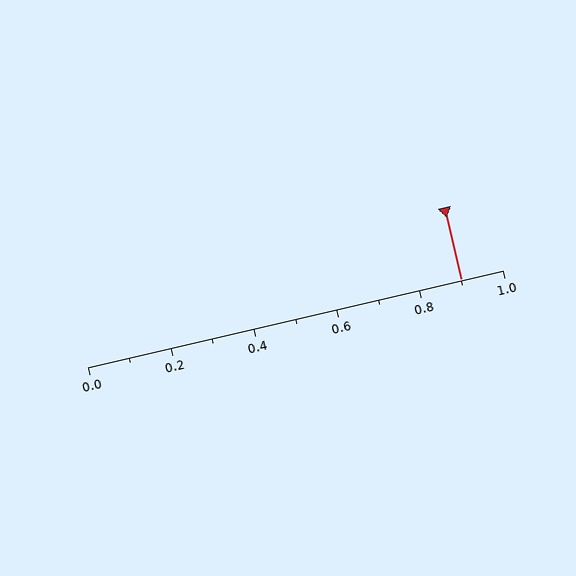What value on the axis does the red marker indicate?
The marker indicates approximately 0.9.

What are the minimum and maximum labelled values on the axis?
The axis runs from 0.0 to 1.0.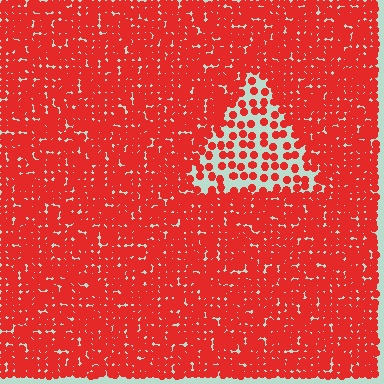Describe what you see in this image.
The image contains small red elements arranged at two different densities. A triangle-shaped region is visible where the elements are less densely packed than the surrounding area.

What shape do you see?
I see a triangle.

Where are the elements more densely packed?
The elements are more densely packed outside the triangle boundary.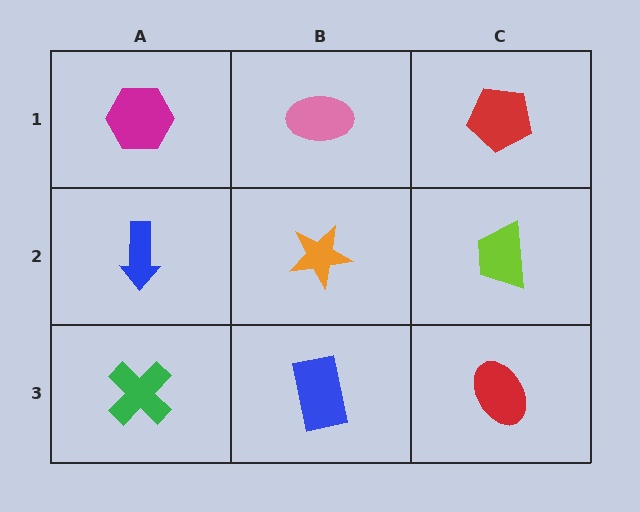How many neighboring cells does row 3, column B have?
3.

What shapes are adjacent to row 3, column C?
A lime trapezoid (row 2, column C), a blue rectangle (row 3, column B).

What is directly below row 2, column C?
A red ellipse.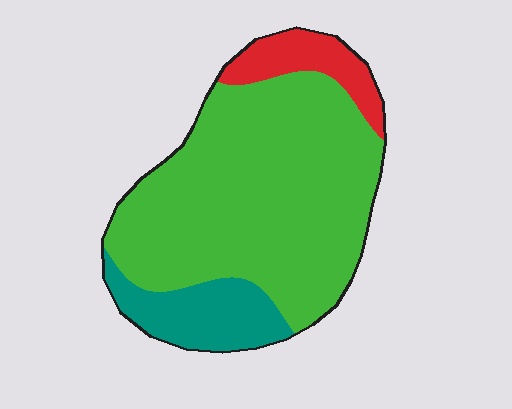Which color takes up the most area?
Green, at roughly 75%.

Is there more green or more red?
Green.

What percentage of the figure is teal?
Teal covers roughly 15% of the figure.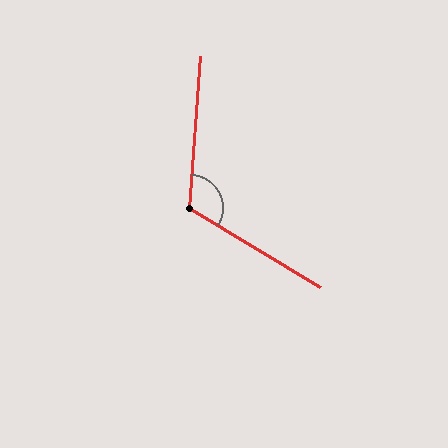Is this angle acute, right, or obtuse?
It is obtuse.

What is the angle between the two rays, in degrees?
Approximately 117 degrees.